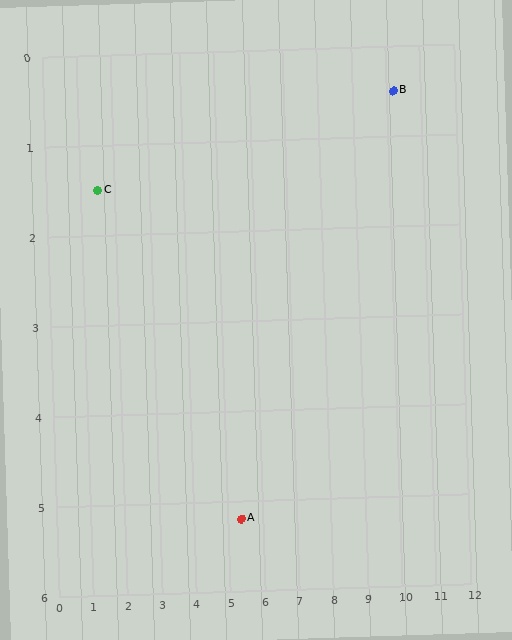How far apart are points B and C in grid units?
Points B and C are about 8.8 grid units apart.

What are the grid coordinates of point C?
Point C is at approximately (1.5, 1.5).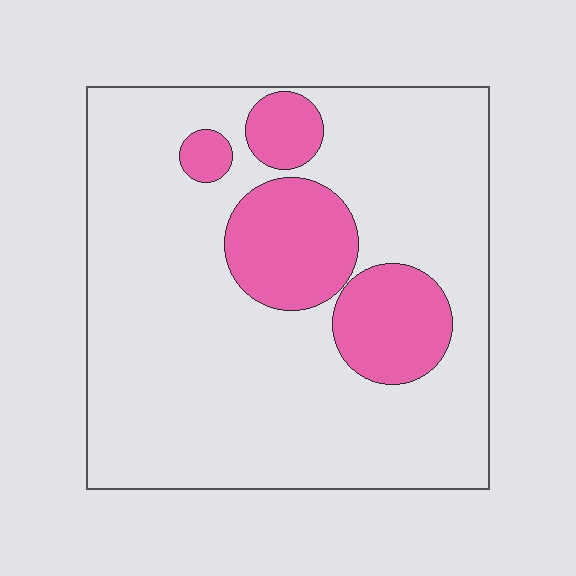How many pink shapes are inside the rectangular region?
4.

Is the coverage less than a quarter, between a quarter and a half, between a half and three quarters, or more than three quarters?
Less than a quarter.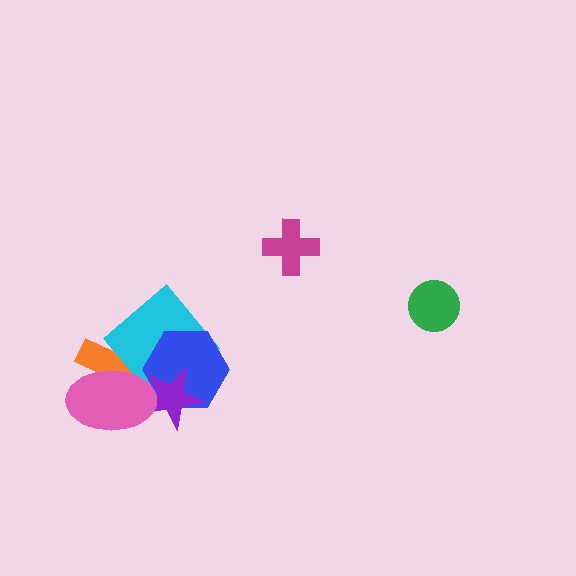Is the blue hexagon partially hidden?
Yes, it is partially covered by another shape.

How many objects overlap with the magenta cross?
0 objects overlap with the magenta cross.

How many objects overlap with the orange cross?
4 objects overlap with the orange cross.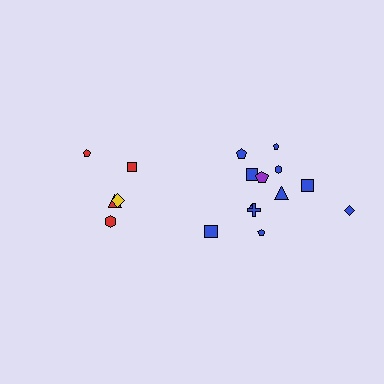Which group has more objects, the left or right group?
The right group.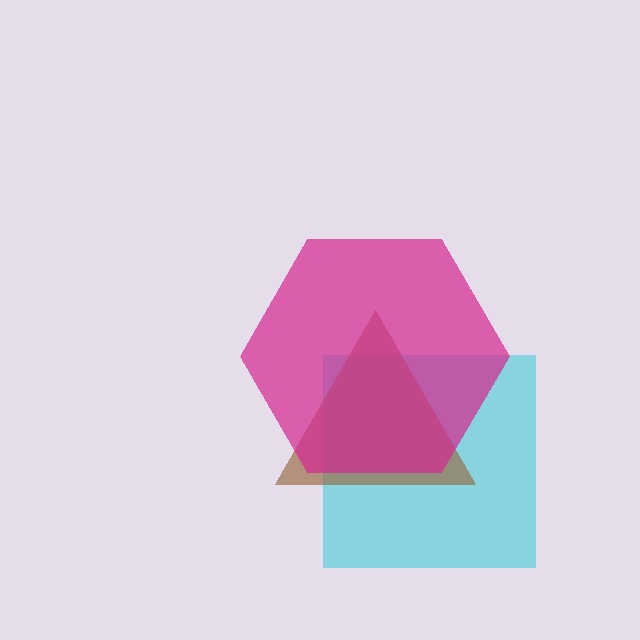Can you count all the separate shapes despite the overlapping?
Yes, there are 3 separate shapes.